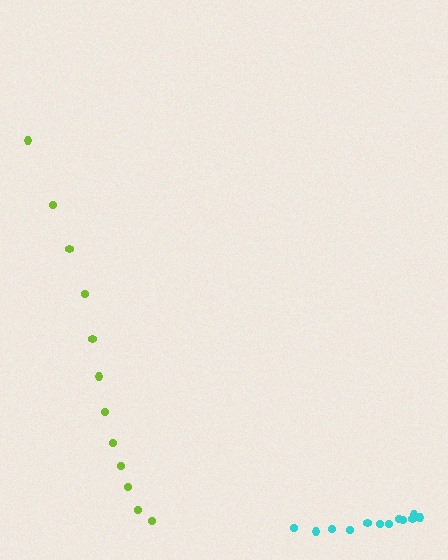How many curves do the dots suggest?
There are 2 distinct paths.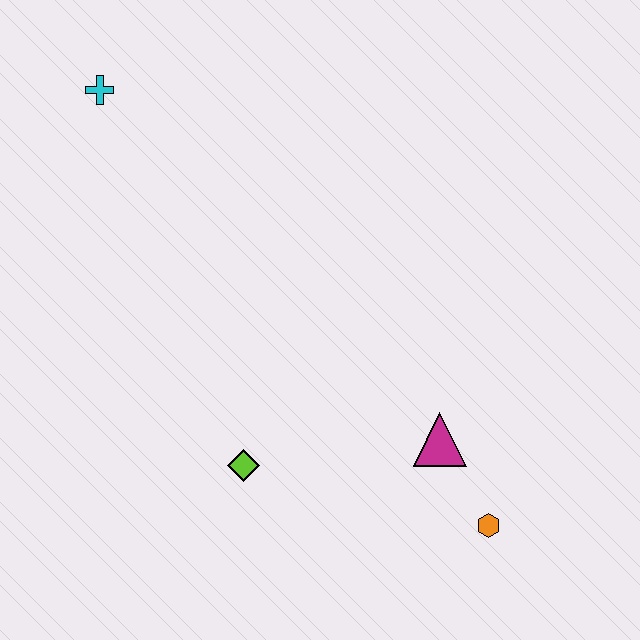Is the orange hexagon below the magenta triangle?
Yes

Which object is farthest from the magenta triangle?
The cyan cross is farthest from the magenta triangle.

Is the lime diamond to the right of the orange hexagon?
No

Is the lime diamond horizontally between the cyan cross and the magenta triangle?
Yes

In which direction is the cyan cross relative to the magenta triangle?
The cyan cross is above the magenta triangle.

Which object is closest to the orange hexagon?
The magenta triangle is closest to the orange hexagon.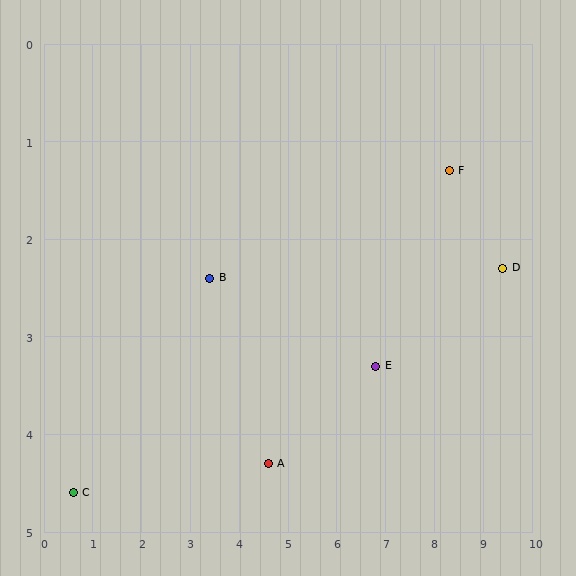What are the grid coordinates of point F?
Point F is at approximately (8.3, 1.3).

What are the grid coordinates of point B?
Point B is at approximately (3.4, 2.4).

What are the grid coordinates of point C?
Point C is at approximately (0.6, 4.6).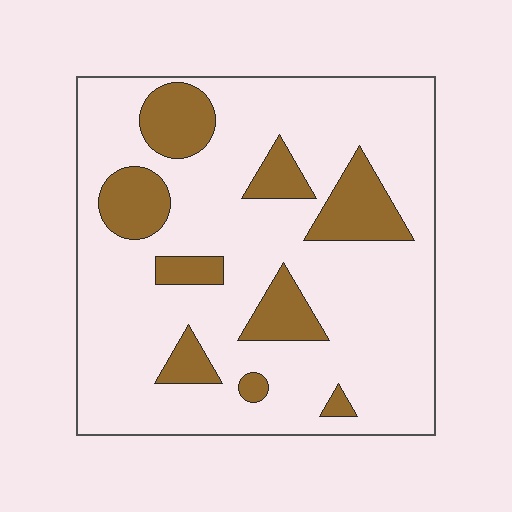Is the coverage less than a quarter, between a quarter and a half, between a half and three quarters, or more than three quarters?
Less than a quarter.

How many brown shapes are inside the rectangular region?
9.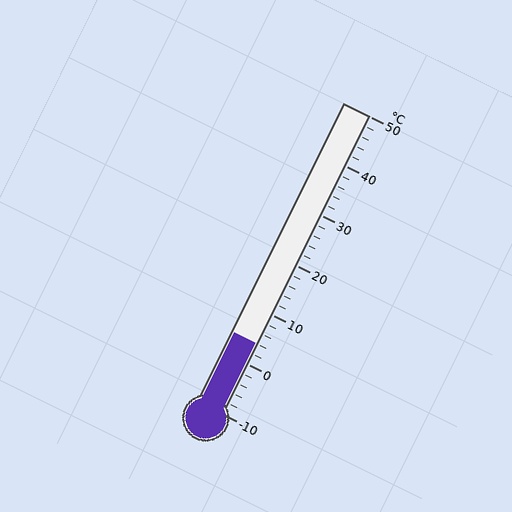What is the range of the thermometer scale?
The thermometer scale ranges from -10°C to 50°C.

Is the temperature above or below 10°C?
The temperature is below 10°C.